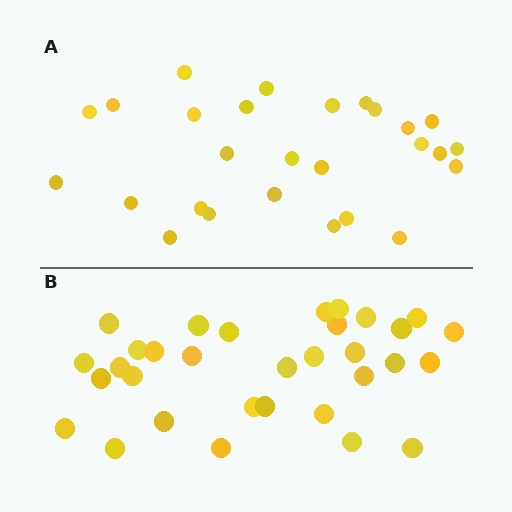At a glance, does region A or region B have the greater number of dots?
Region B (the bottom region) has more dots.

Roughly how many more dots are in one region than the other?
Region B has about 5 more dots than region A.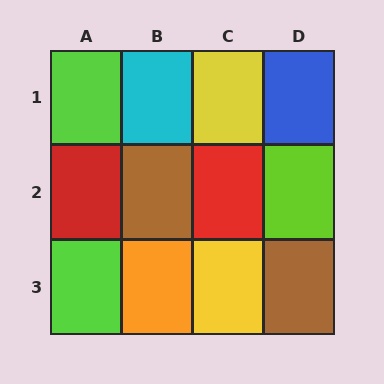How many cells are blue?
1 cell is blue.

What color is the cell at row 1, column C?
Yellow.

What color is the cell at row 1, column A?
Lime.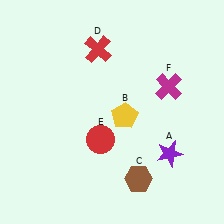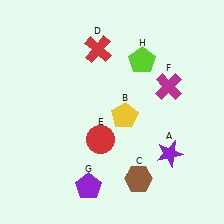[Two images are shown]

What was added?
A purple pentagon (G), a lime pentagon (H) were added in Image 2.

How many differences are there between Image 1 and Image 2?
There are 2 differences between the two images.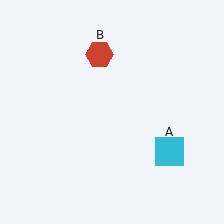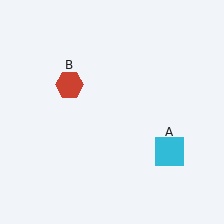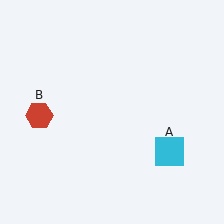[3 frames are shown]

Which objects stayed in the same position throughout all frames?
Cyan square (object A) remained stationary.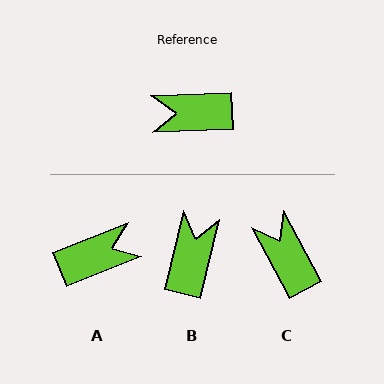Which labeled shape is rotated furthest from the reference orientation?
A, about 160 degrees away.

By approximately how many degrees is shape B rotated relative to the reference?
Approximately 106 degrees clockwise.